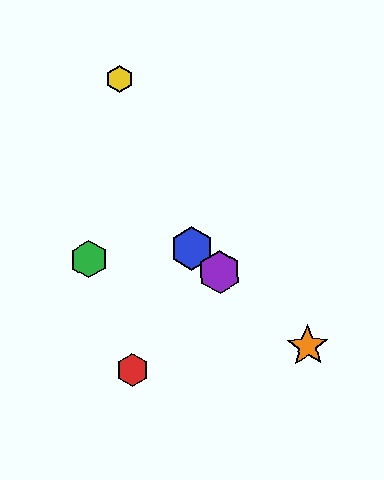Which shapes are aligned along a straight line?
The blue hexagon, the purple hexagon, the orange star are aligned along a straight line.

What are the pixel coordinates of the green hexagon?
The green hexagon is at (89, 259).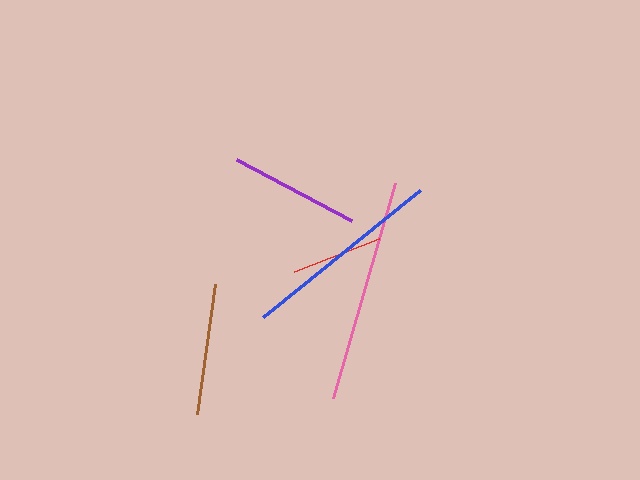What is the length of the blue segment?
The blue segment is approximately 201 pixels long.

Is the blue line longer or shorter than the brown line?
The blue line is longer than the brown line.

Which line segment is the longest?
The pink line is the longest at approximately 223 pixels.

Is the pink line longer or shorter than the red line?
The pink line is longer than the red line.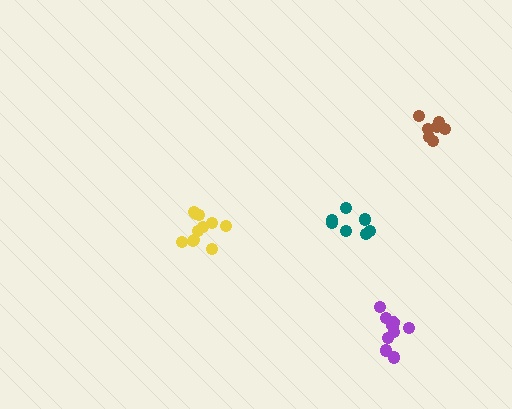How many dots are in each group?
Group 1: 11 dots, Group 2: 7 dots, Group 3: 7 dots, Group 4: 9 dots (34 total).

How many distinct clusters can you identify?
There are 4 distinct clusters.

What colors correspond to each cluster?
The clusters are colored: yellow, teal, brown, purple.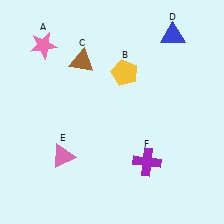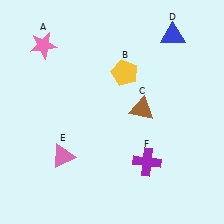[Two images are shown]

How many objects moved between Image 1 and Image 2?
1 object moved between the two images.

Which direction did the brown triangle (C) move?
The brown triangle (C) moved right.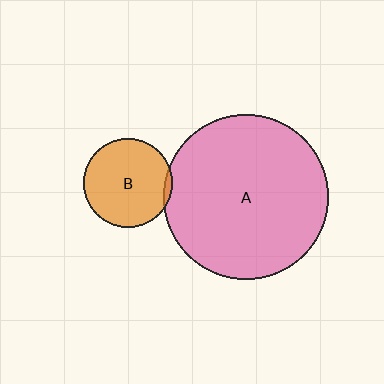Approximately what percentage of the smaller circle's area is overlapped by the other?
Approximately 5%.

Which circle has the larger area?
Circle A (pink).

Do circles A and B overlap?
Yes.